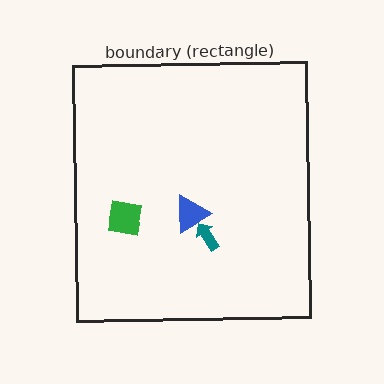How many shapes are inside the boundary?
3 inside, 0 outside.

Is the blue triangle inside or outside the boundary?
Inside.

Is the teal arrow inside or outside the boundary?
Inside.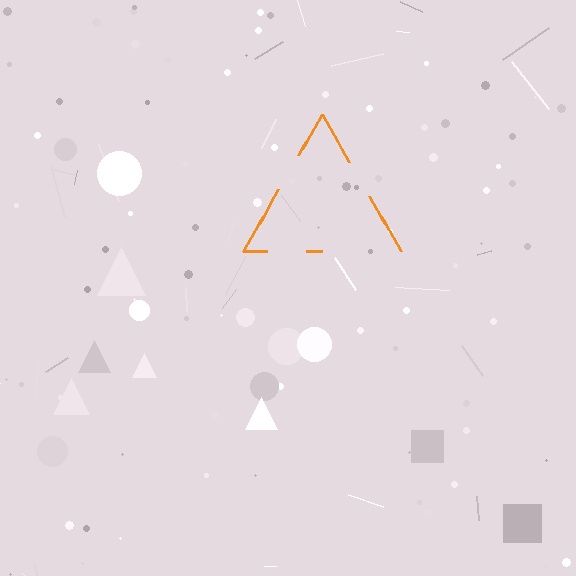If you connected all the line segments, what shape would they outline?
They would outline a triangle.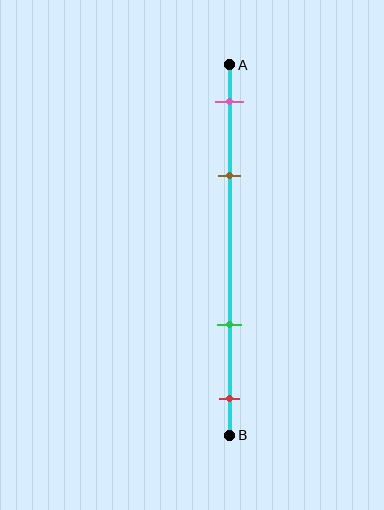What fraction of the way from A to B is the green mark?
The green mark is approximately 70% (0.7) of the way from A to B.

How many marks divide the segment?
There are 4 marks dividing the segment.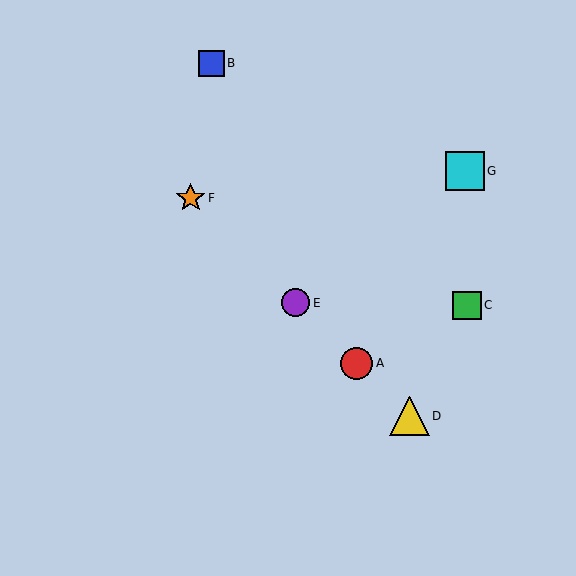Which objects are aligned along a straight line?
Objects A, D, E, F are aligned along a straight line.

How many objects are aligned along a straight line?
4 objects (A, D, E, F) are aligned along a straight line.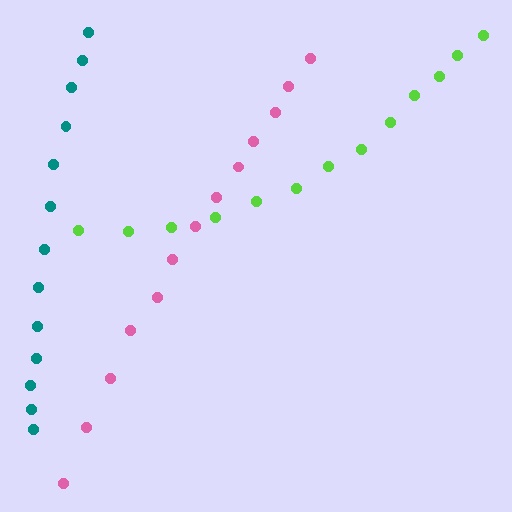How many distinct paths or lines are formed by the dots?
There are 3 distinct paths.